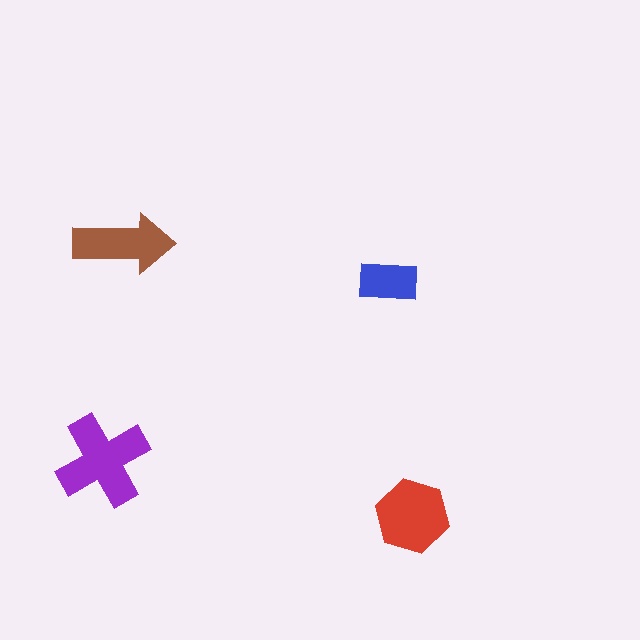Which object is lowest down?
The red hexagon is bottommost.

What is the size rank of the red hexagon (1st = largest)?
2nd.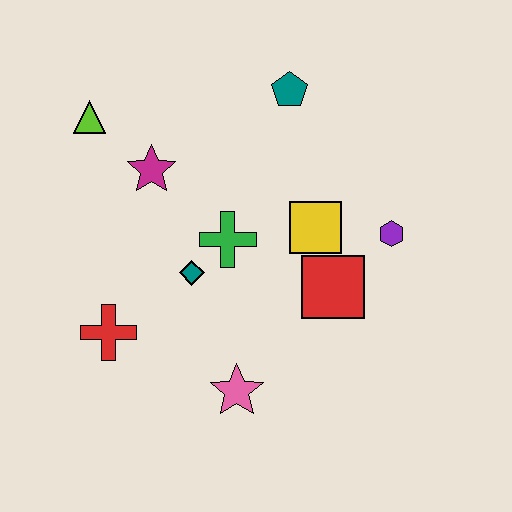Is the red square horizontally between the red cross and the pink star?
No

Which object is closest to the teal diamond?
The green cross is closest to the teal diamond.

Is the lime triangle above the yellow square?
Yes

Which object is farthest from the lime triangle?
The purple hexagon is farthest from the lime triangle.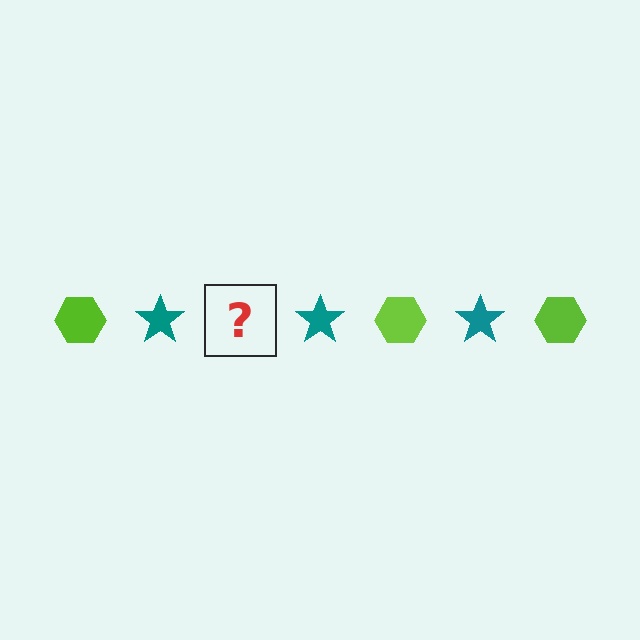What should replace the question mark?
The question mark should be replaced with a lime hexagon.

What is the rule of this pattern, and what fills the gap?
The rule is that the pattern alternates between lime hexagon and teal star. The gap should be filled with a lime hexagon.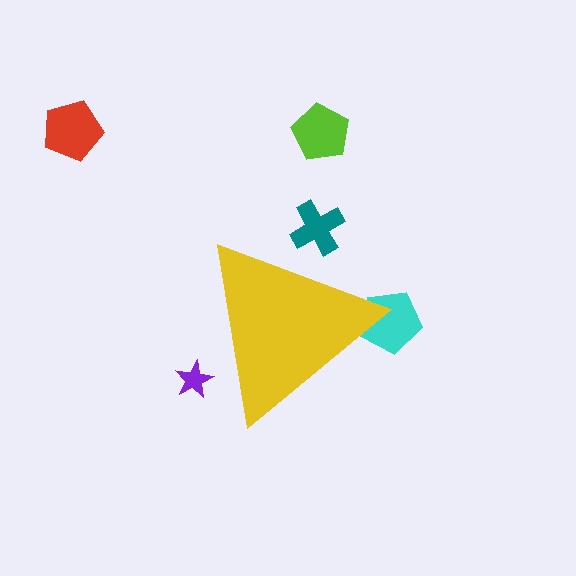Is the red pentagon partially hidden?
No, the red pentagon is fully visible.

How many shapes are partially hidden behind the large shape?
3 shapes are partially hidden.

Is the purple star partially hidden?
Yes, the purple star is partially hidden behind the yellow triangle.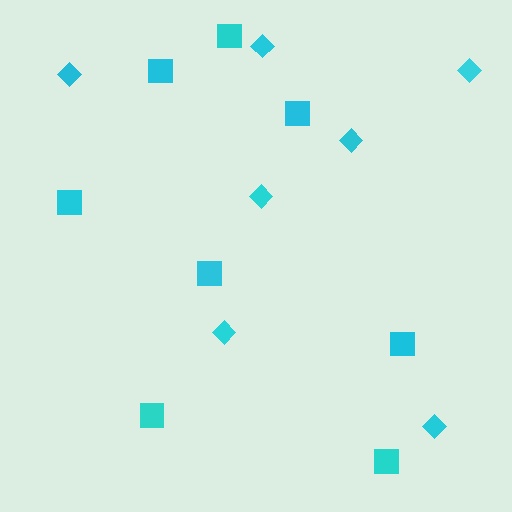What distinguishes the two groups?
There are 2 groups: one group of diamonds (7) and one group of squares (8).